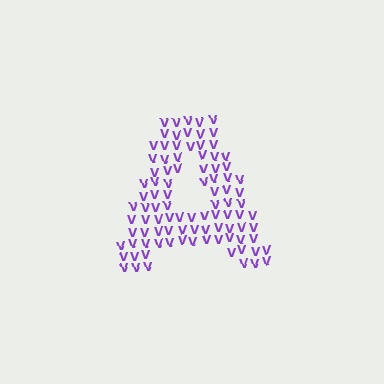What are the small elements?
The small elements are letter V's.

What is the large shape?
The large shape is the letter A.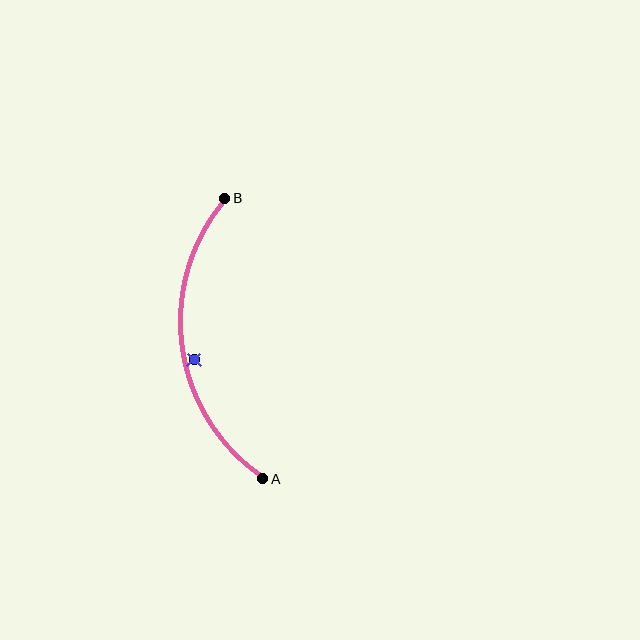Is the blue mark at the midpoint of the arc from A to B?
No — the blue mark does not lie on the arc at all. It sits slightly inside the curve.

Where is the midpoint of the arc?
The arc midpoint is the point on the curve farthest from the straight line joining A and B. It sits to the left of that line.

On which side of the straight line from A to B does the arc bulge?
The arc bulges to the left of the straight line connecting A and B.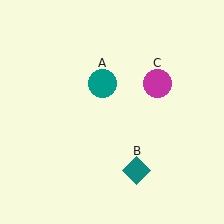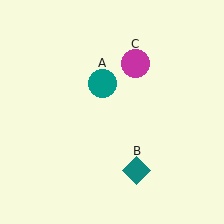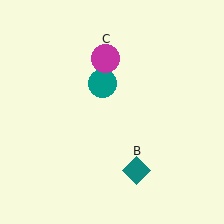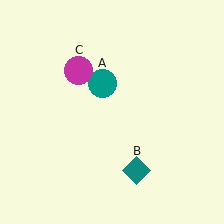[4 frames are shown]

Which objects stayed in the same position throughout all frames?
Teal circle (object A) and teal diamond (object B) remained stationary.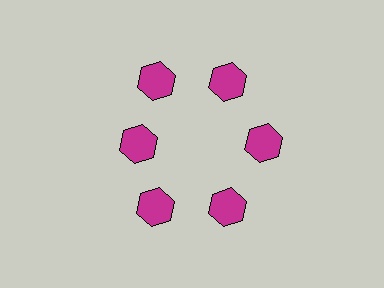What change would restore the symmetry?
The symmetry would be restored by moving it outward, back onto the ring so that all 6 hexagons sit at equal angles and equal distance from the center.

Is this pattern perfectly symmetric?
No. The 6 magenta hexagons are arranged in a ring, but one element near the 9 o'clock position is pulled inward toward the center, breaking the 6-fold rotational symmetry.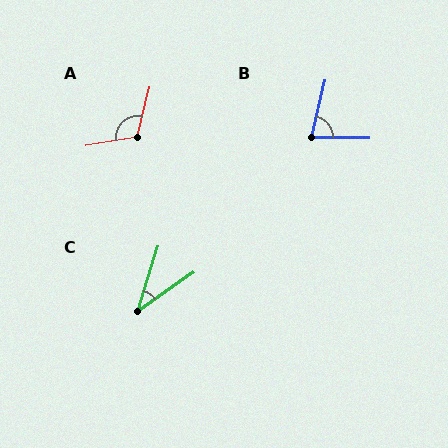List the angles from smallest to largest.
C (38°), B (77°), A (113°).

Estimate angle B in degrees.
Approximately 77 degrees.